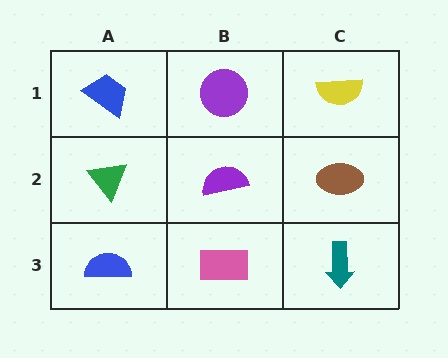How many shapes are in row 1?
3 shapes.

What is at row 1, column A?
A blue trapezoid.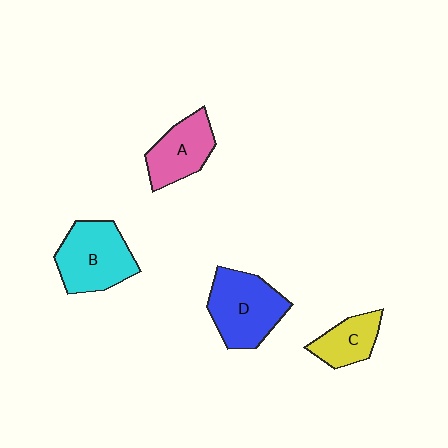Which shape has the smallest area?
Shape C (yellow).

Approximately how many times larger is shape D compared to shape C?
Approximately 1.7 times.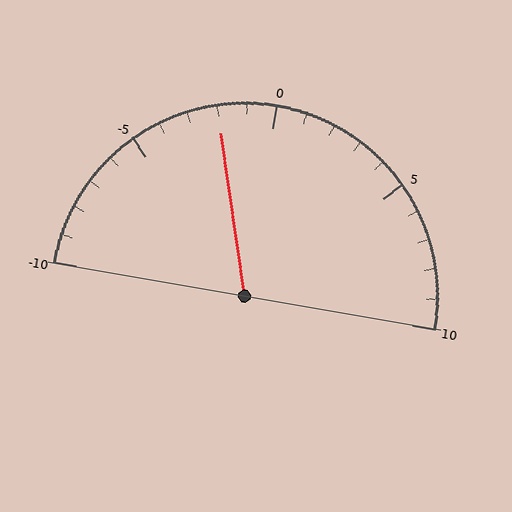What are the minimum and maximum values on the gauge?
The gauge ranges from -10 to 10.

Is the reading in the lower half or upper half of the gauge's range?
The reading is in the lower half of the range (-10 to 10).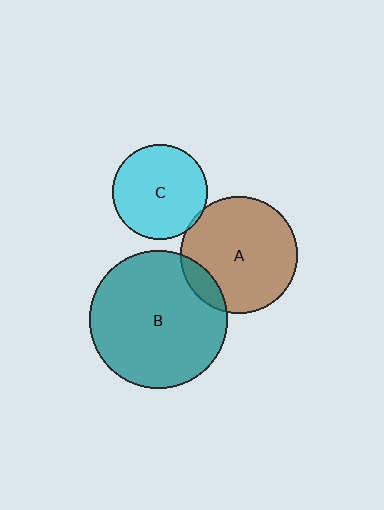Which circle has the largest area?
Circle B (teal).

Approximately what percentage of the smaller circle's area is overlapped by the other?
Approximately 10%.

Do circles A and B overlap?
Yes.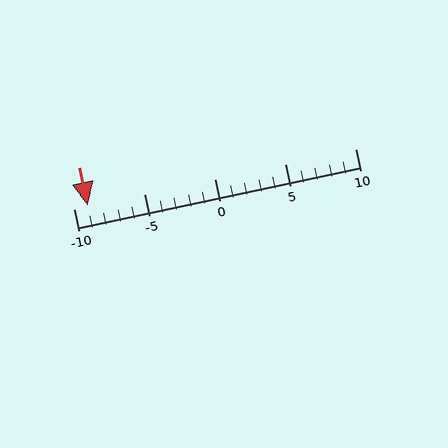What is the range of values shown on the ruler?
The ruler shows values from -10 to 10.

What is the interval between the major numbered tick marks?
The major tick marks are spaced 5 units apart.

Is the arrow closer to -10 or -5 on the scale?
The arrow is closer to -10.